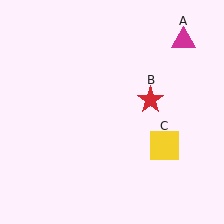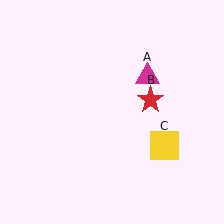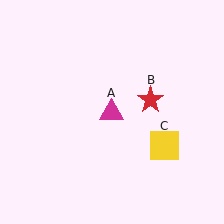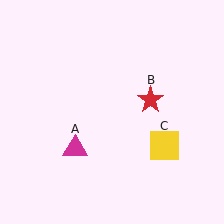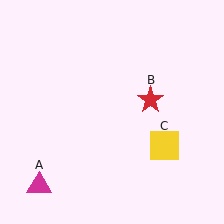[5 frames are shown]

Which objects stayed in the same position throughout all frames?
Red star (object B) and yellow square (object C) remained stationary.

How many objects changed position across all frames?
1 object changed position: magenta triangle (object A).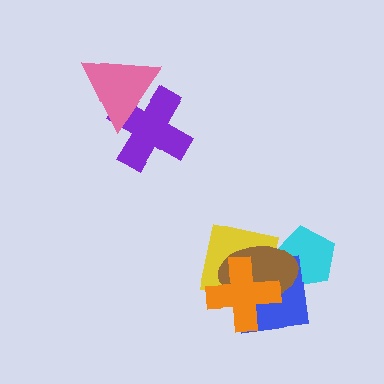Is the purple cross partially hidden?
Yes, it is partially covered by another shape.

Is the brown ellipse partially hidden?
Yes, it is partially covered by another shape.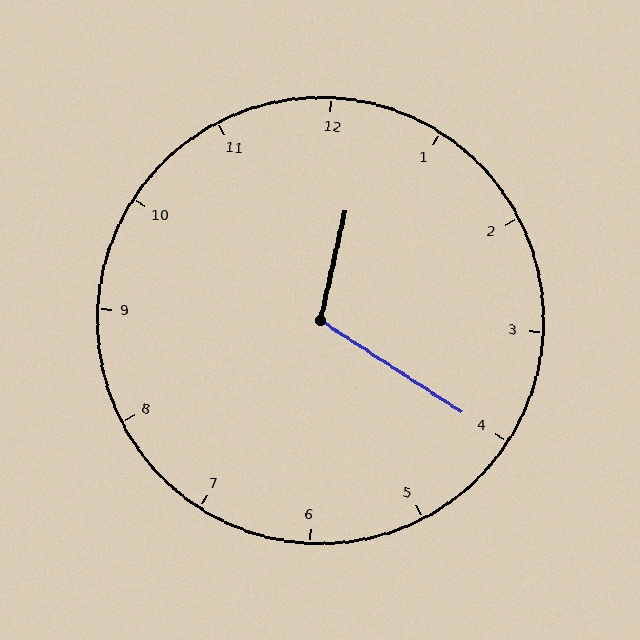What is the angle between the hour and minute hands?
Approximately 110 degrees.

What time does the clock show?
12:20.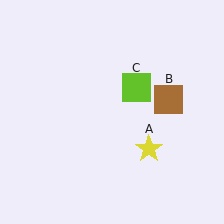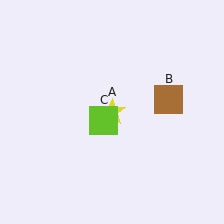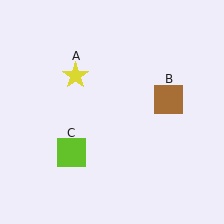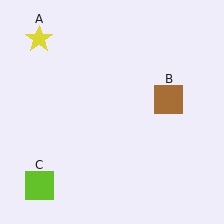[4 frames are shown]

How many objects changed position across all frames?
2 objects changed position: yellow star (object A), lime square (object C).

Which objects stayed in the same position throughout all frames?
Brown square (object B) remained stationary.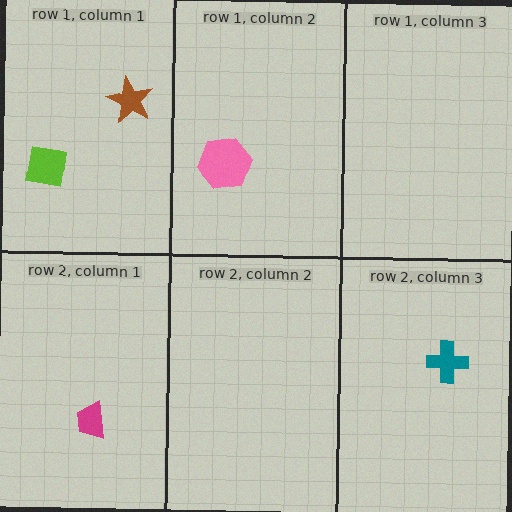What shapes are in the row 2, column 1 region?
The magenta trapezoid.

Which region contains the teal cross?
The row 2, column 3 region.